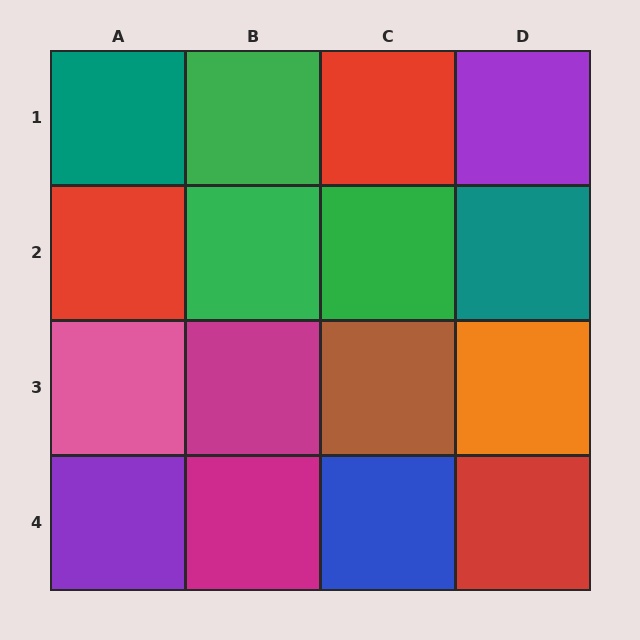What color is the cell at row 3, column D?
Orange.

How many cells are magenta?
2 cells are magenta.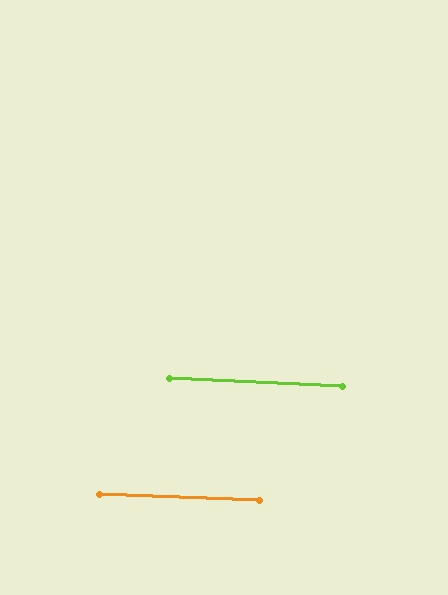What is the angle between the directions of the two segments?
Approximately 0 degrees.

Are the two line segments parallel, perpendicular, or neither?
Parallel — their directions differ by only 0.4°.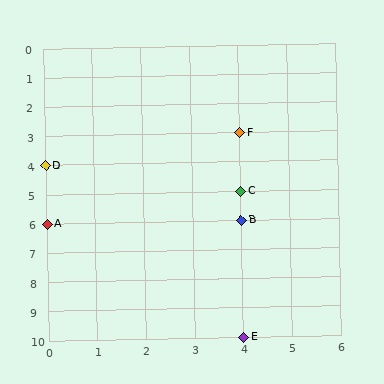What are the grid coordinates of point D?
Point D is at grid coordinates (0, 4).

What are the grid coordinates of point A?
Point A is at grid coordinates (0, 6).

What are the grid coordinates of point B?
Point B is at grid coordinates (4, 6).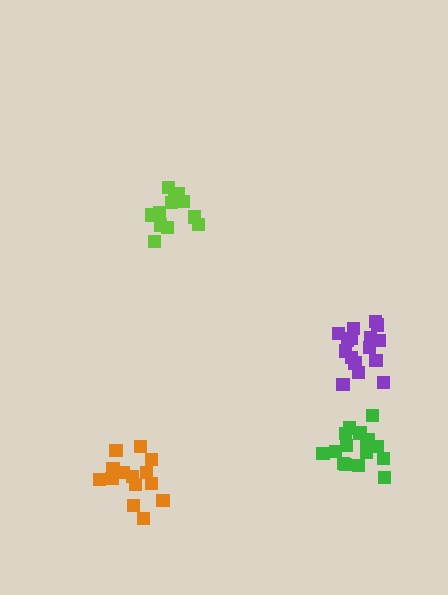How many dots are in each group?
Group 1: 16 dots, Group 2: 13 dots, Group 3: 16 dots, Group 4: 14 dots (59 total).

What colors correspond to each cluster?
The clusters are colored: green, lime, purple, orange.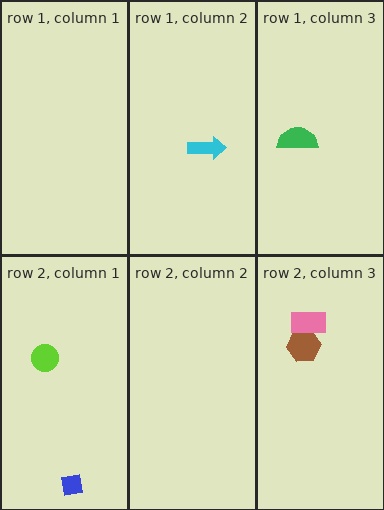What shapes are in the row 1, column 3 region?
The green semicircle.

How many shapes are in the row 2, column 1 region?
2.